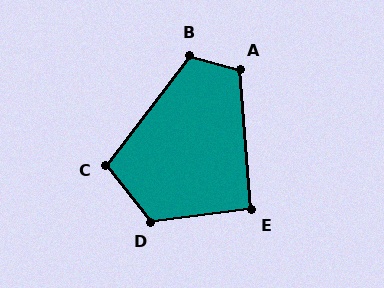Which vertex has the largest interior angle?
D, at approximately 121 degrees.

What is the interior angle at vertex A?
Approximately 110 degrees (obtuse).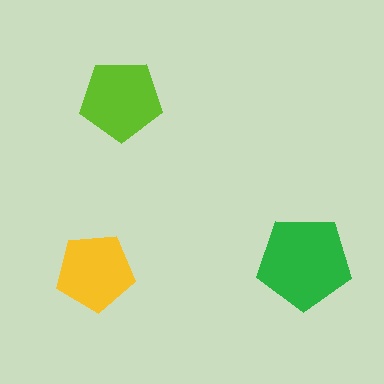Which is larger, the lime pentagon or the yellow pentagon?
The lime one.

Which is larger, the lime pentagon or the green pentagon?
The green one.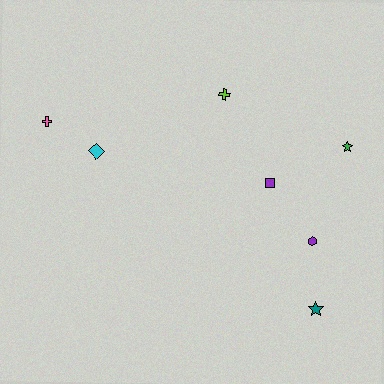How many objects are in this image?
There are 7 objects.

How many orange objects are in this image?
There are no orange objects.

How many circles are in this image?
There are no circles.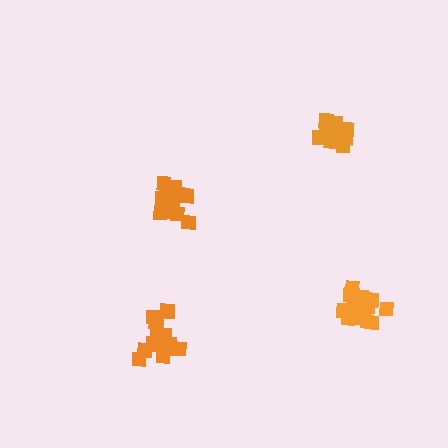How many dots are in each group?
Group 1: 14 dots, Group 2: 14 dots, Group 3: 18 dots, Group 4: 19 dots (65 total).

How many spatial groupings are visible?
There are 4 spatial groupings.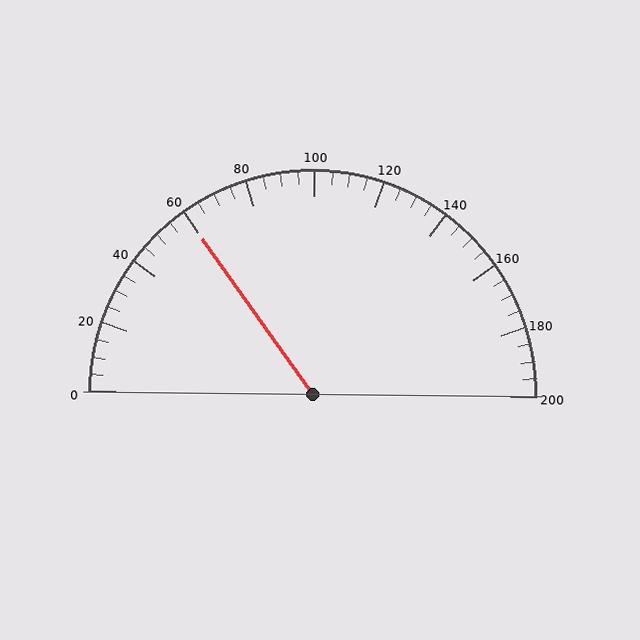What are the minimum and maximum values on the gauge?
The gauge ranges from 0 to 200.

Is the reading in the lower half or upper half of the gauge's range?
The reading is in the lower half of the range (0 to 200).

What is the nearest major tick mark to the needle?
The nearest major tick mark is 60.